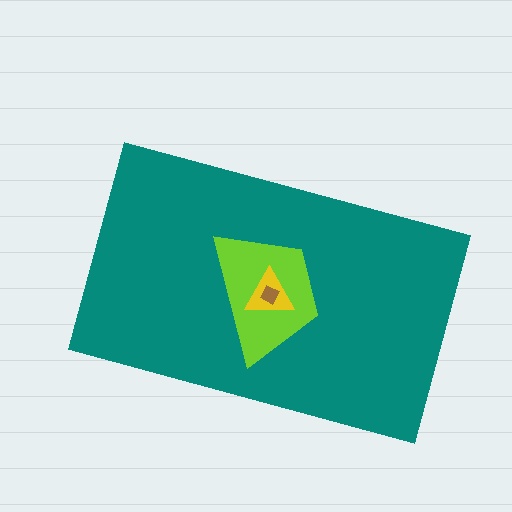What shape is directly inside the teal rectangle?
The lime trapezoid.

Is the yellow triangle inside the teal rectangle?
Yes.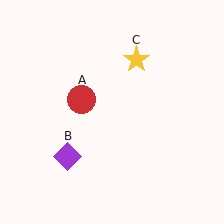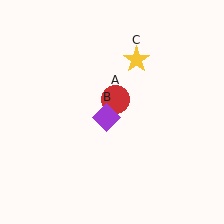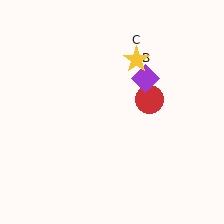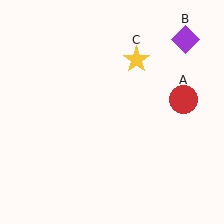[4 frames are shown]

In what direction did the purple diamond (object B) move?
The purple diamond (object B) moved up and to the right.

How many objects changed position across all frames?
2 objects changed position: red circle (object A), purple diamond (object B).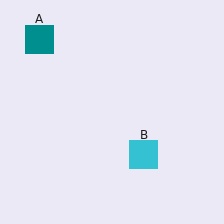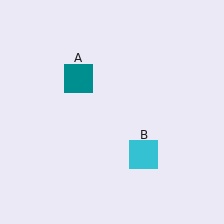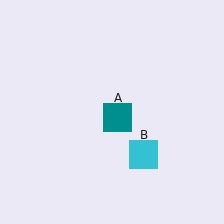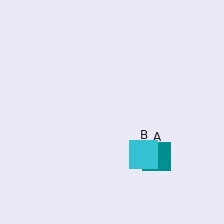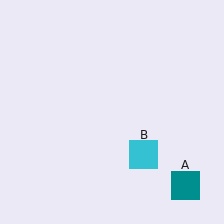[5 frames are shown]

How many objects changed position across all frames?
1 object changed position: teal square (object A).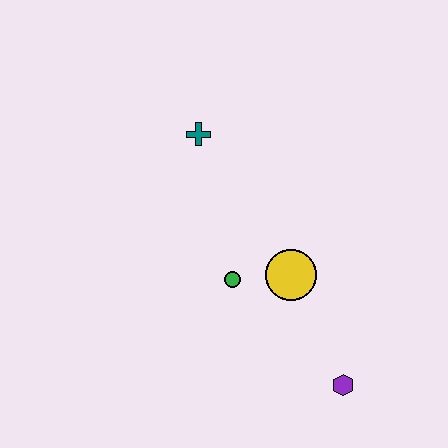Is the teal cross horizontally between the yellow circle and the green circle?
No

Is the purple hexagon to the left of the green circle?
No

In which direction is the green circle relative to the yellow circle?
The green circle is to the left of the yellow circle.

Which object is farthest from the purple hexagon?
The teal cross is farthest from the purple hexagon.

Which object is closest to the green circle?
The yellow circle is closest to the green circle.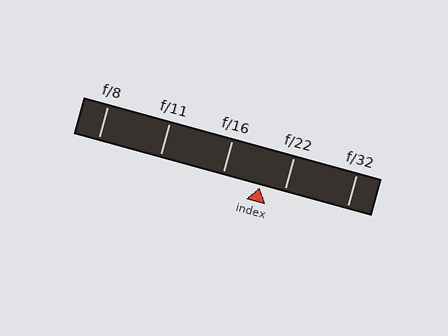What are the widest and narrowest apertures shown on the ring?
The widest aperture shown is f/8 and the narrowest is f/32.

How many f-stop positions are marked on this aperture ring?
There are 5 f-stop positions marked.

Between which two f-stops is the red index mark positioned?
The index mark is between f/16 and f/22.